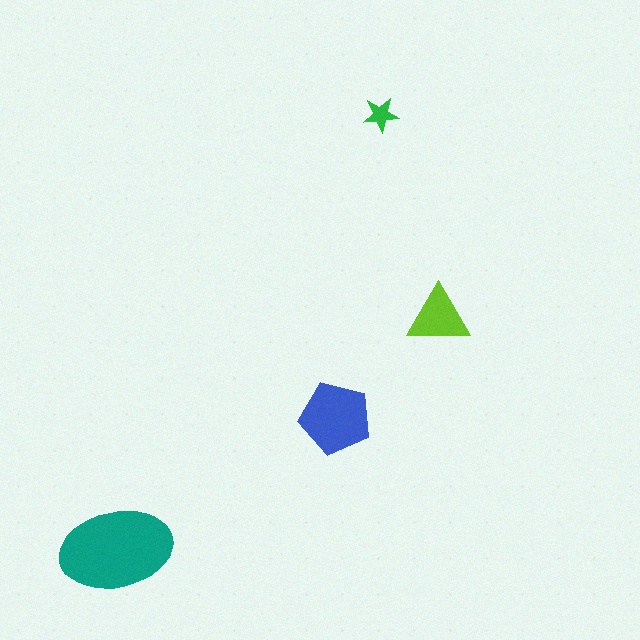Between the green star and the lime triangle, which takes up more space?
The lime triangle.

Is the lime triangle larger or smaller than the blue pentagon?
Smaller.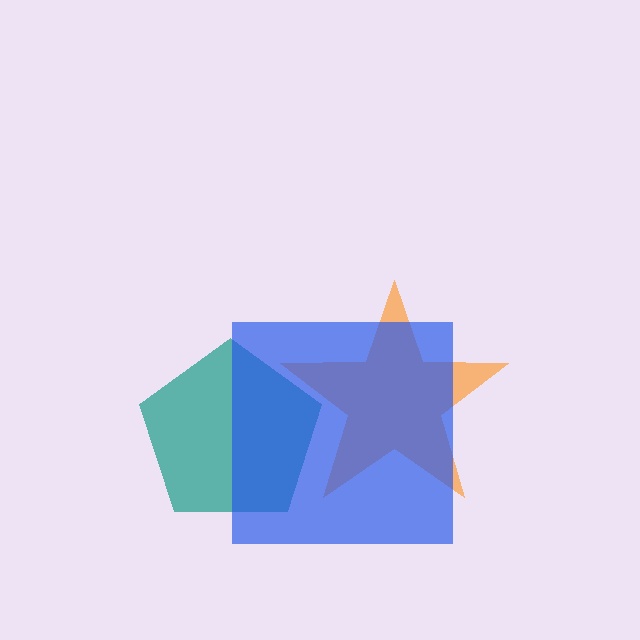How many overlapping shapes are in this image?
There are 3 overlapping shapes in the image.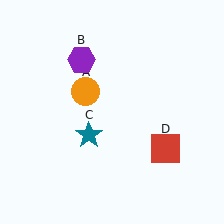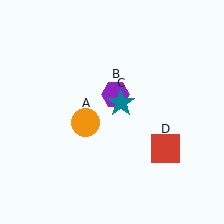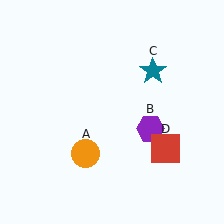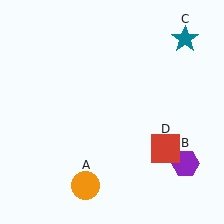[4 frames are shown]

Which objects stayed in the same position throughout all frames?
Red square (object D) remained stationary.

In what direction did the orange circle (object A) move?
The orange circle (object A) moved down.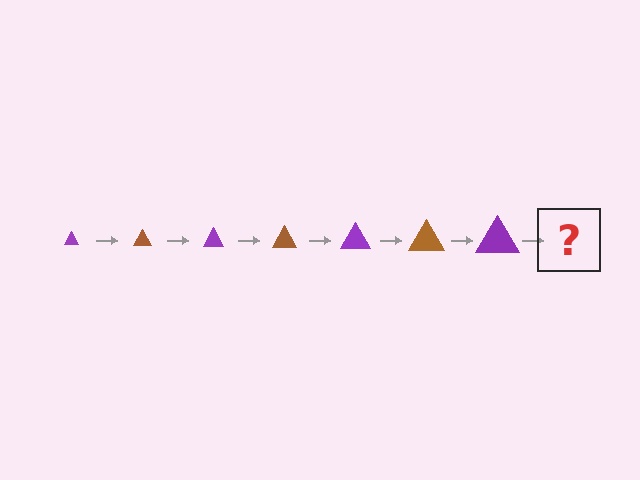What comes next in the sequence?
The next element should be a brown triangle, larger than the previous one.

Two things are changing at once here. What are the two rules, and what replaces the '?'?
The two rules are that the triangle grows larger each step and the color cycles through purple and brown. The '?' should be a brown triangle, larger than the previous one.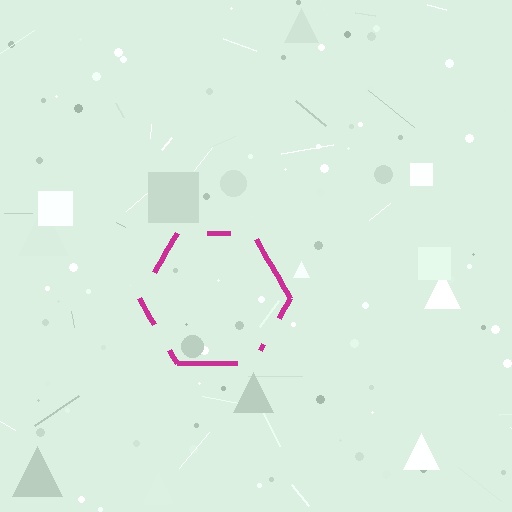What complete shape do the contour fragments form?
The contour fragments form a hexagon.